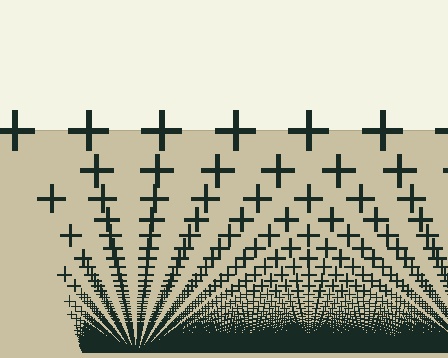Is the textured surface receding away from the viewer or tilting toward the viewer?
The surface appears to tilt toward the viewer. Texture elements get larger and sparser toward the top.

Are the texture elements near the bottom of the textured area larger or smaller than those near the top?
Smaller. The gradient is inverted — elements near the bottom are smaller and denser.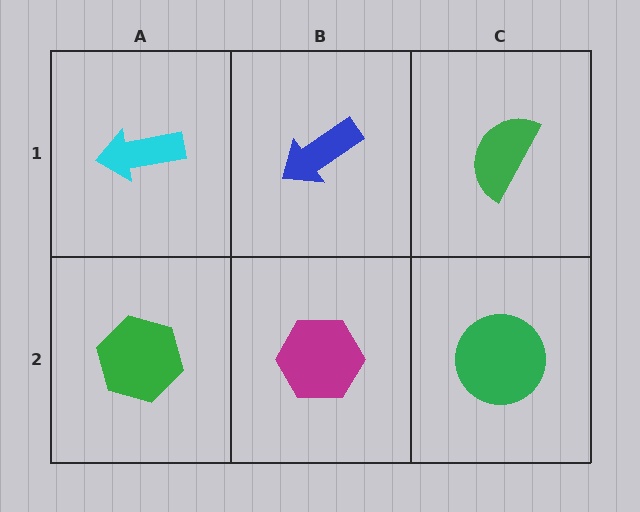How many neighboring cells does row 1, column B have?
3.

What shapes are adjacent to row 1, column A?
A green hexagon (row 2, column A), a blue arrow (row 1, column B).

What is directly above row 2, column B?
A blue arrow.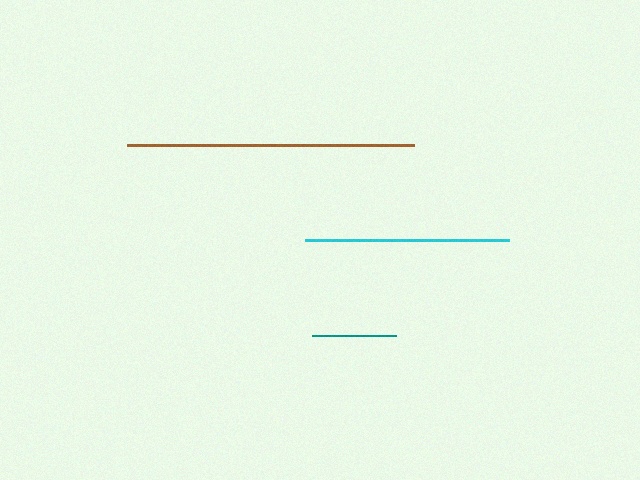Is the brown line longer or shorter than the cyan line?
The brown line is longer than the cyan line.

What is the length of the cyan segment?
The cyan segment is approximately 204 pixels long.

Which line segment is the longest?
The brown line is the longest at approximately 288 pixels.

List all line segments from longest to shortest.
From longest to shortest: brown, cyan, teal.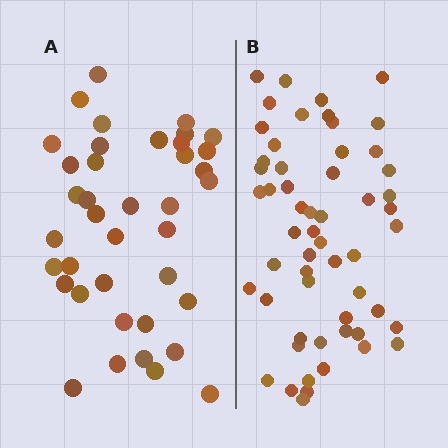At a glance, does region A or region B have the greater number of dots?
Region B (the right region) has more dots.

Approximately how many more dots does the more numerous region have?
Region B has approximately 15 more dots than region A.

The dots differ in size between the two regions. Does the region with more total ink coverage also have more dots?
No. Region A has more total ink coverage because its dots are larger, but region B actually contains more individual dots. Total area can be misleading — the number of items is what matters here.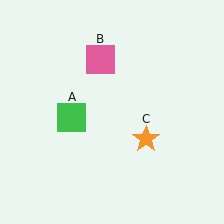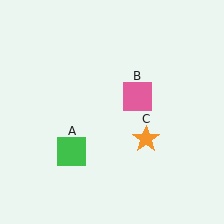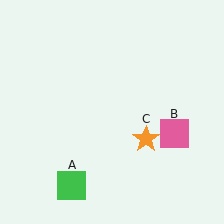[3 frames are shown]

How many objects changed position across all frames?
2 objects changed position: green square (object A), pink square (object B).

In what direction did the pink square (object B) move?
The pink square (object B) moved down and to the right.